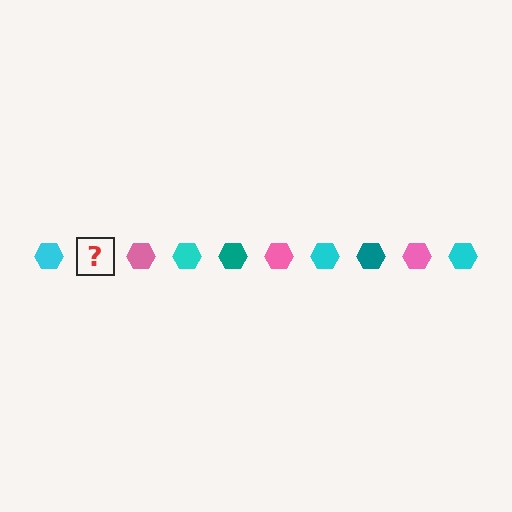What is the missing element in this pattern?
The missing element is a teal hexagon.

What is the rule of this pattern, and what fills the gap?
The rule is that the pattern cycles through cyan, teal, pink hexagons. The gap should be filled with a teal hexagon.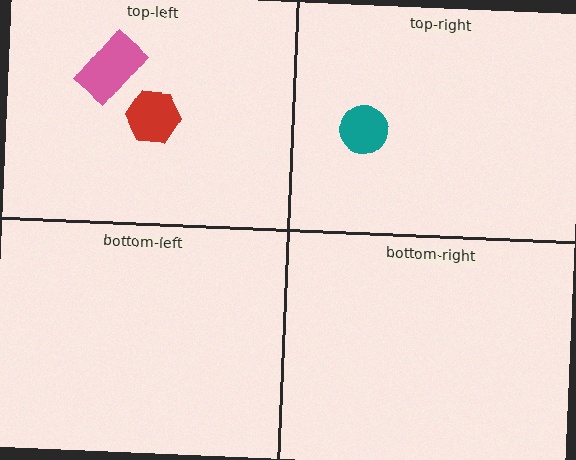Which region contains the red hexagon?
The top-left region.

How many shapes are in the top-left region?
2.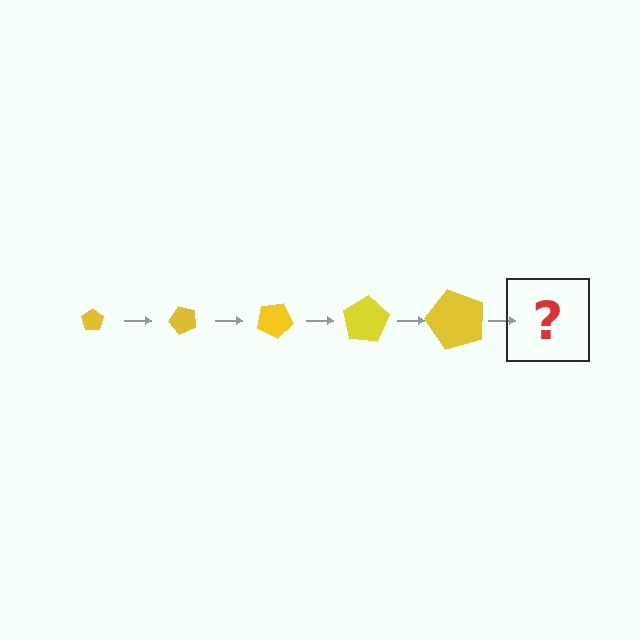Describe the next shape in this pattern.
It should be a pentagon, larger than the previous one and rotated 250 degrees from the start.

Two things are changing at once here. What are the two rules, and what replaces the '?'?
The two rules are that the pentagon grows larger each step and it rotates 50 degrees each step. The '?' should be a pentagon, larger than the previous one and rotated 250 degrees from the start.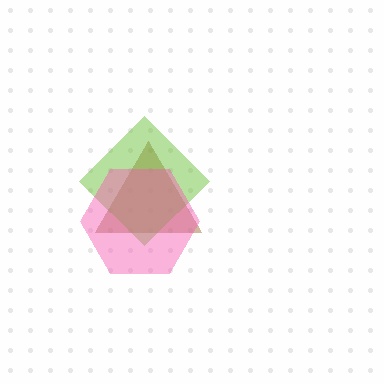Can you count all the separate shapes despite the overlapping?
Yes, there are 3 separate shapes.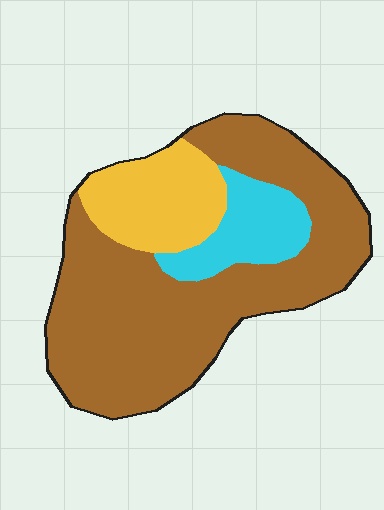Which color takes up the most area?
Brown, at roughly 70%.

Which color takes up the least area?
Cyan, at roughly 15%.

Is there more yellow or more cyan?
Yellow.